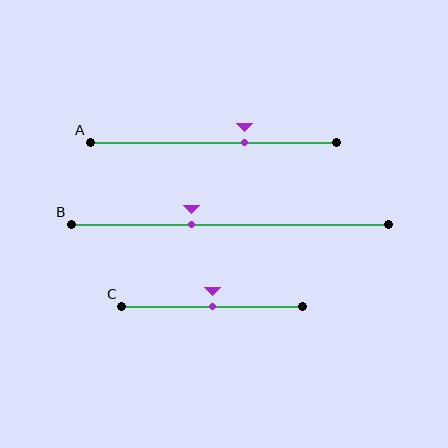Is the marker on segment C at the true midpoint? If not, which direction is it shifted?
Yes, the marker on segment C is at the true midpoint.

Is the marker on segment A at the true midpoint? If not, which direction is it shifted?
No, the marker on segment A is shifted to the right by about 13% of the segment length.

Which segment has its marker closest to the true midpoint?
Segment C has its marker closest to the true midpoint.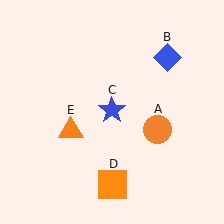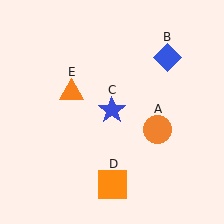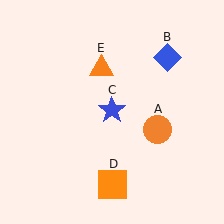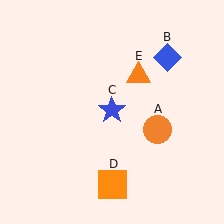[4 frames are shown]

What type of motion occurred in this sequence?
The orange triangle (object E) rotated clockwise around the center of the scene.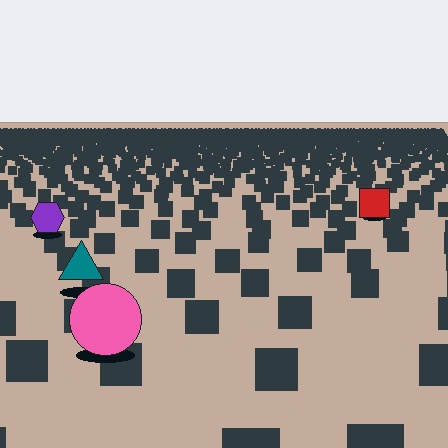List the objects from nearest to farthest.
From nearest to farthest: the pink circle, the teal triangle, the purple hexagon, the red square.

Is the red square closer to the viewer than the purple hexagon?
No. The purple hexagon is closer — you can tell from the texture gradient: the ground texture is coarser near it.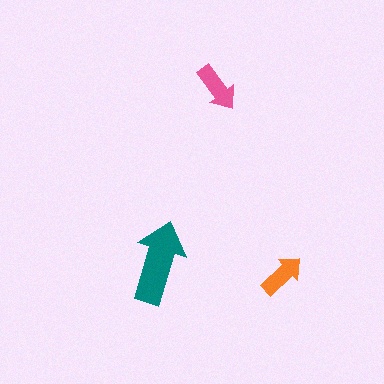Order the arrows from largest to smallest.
the teal one, the pink one, the orange one.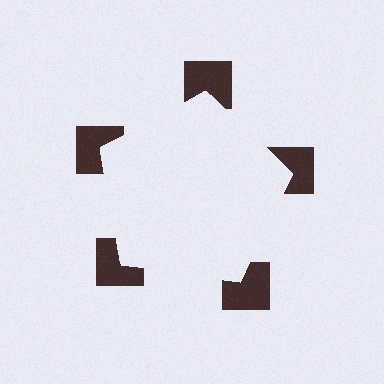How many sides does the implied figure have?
5 sides.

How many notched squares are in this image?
There are 5 — one at each vertex of the illusory pentagon.